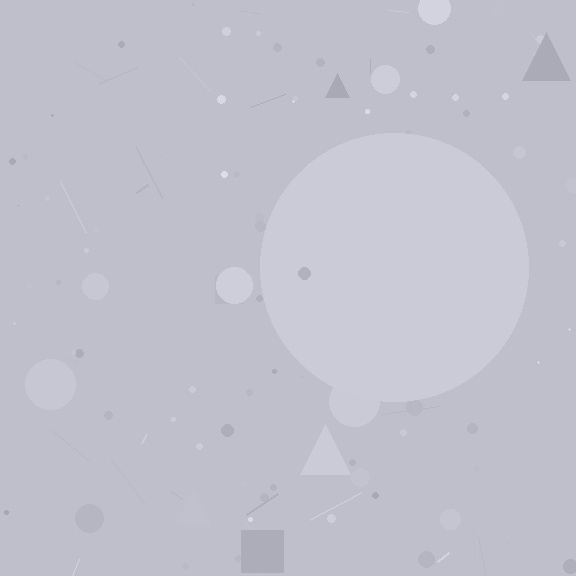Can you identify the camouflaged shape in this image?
The camouflaged shape is a circle.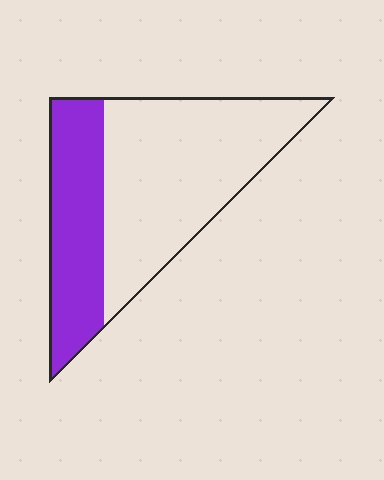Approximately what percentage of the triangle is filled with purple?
Approximately 35%.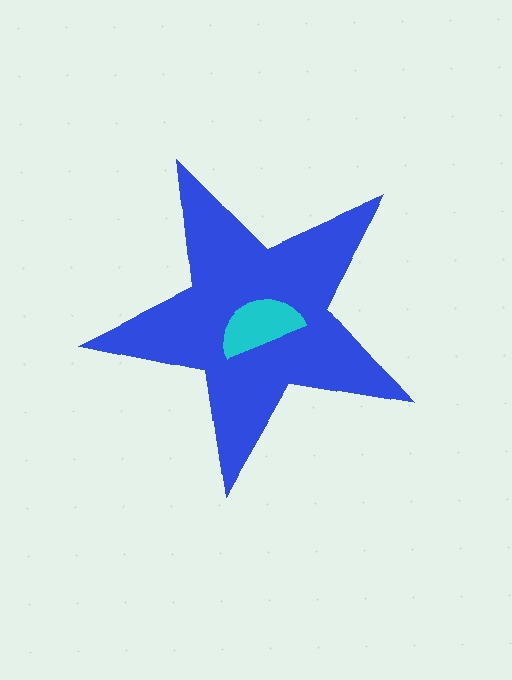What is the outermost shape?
The blue star.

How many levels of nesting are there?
2.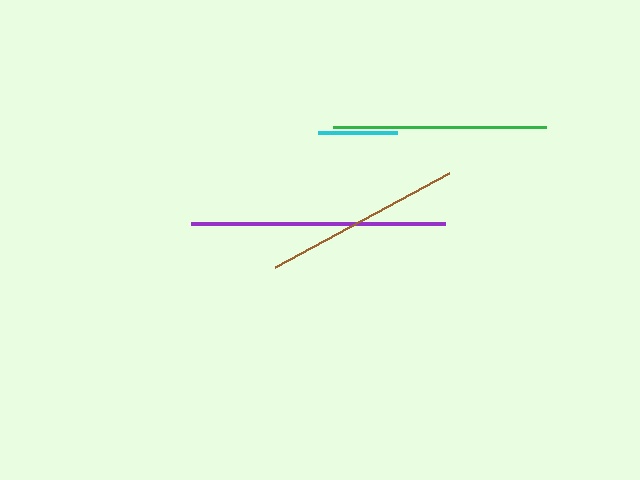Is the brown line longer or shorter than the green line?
The green line is longer than the brown line.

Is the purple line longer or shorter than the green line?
The purple line is longer than the green line.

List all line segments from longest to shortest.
From longest to shortest: purple, green, brown, cyan.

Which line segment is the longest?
The purple line is the longest at approximately 254 pixels.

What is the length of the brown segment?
The brown segment is approximately 198 pixels long.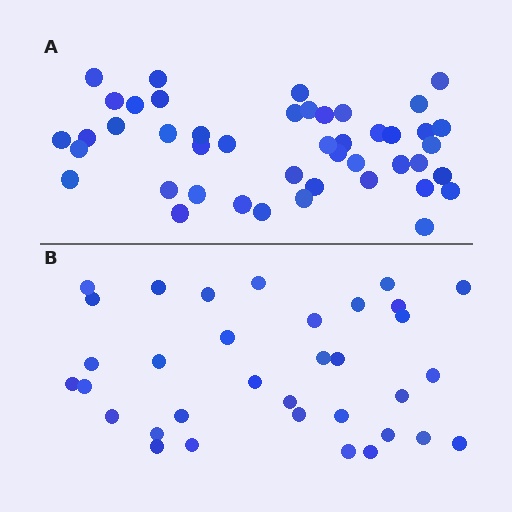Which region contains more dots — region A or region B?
Region A (the top region) has more dots.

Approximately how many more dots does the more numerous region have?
Region A has roughly 12 or so more dots than region B.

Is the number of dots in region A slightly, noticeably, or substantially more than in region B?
Region A has noticeably more, but not dramatically so. The ratio is roughly 1.3 to 1.